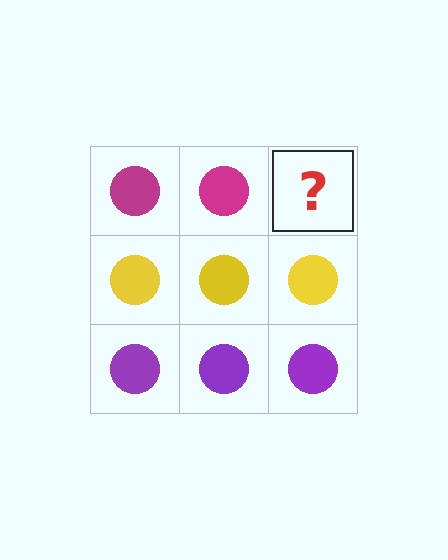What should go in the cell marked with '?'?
The missing cell should contain a magenta circle.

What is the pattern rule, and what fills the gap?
The rule is that each row has a consistent color. The gap should be filled with a magenta circle.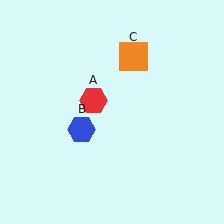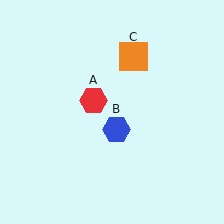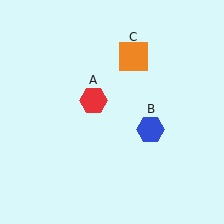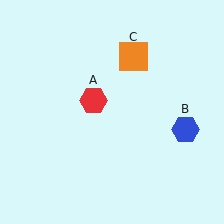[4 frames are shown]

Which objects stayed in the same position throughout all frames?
Red hexagon (object A) and orange square (object C) remained stationary.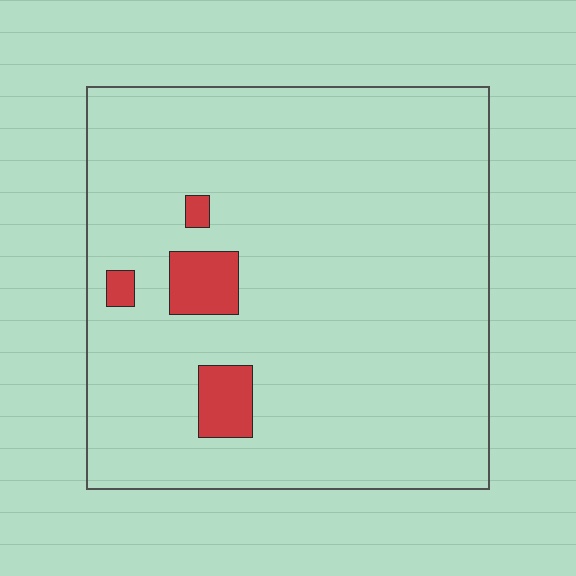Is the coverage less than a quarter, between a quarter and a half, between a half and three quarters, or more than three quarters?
Less than a quarter.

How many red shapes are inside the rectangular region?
4.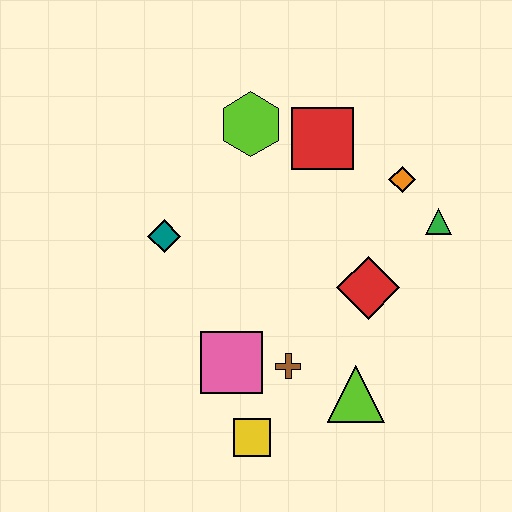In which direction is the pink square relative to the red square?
The pink square is below the red square.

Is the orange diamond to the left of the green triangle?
Yes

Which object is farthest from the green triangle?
The yellow square is farthest from the green triangle.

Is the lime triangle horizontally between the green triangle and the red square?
Yes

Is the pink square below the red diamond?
Yes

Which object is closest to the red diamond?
The green triangle is closest to the red diamond.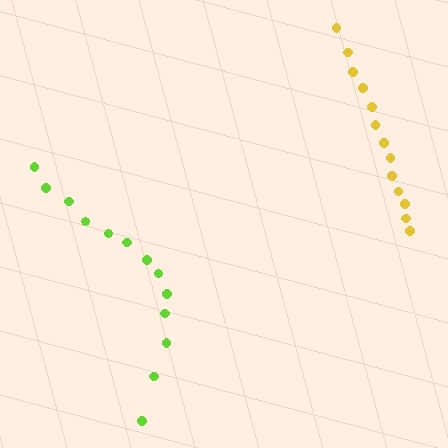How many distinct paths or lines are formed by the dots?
There are 2 distinct paths.